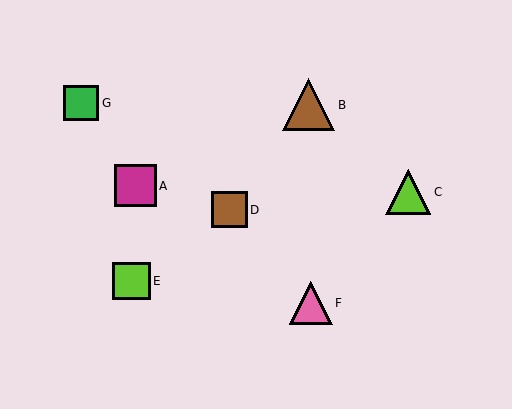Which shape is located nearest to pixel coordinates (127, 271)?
The lime square (labeled E) at (131, 281) is nearest to that location.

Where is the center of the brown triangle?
The center of the brown triangle is at (309, 105).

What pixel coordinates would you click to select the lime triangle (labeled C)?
Click at (408, 192) to select the lime triangle C.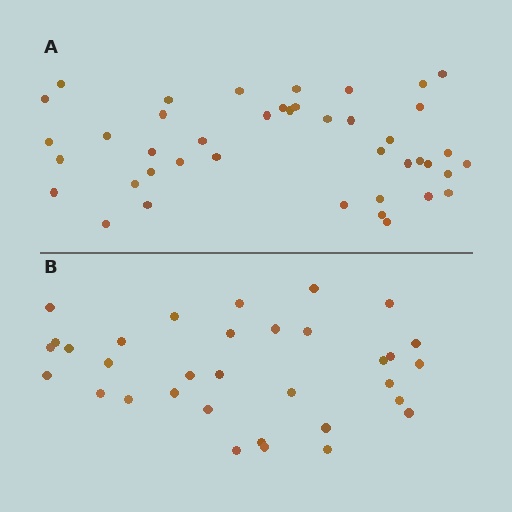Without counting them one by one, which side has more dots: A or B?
Region A (the top region) has more dots.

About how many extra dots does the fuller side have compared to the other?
Region A has roughly 8 or so more dots than region B.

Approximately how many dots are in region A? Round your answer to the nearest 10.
About 40 dots. (The exact count is 42, which rounds to 40.)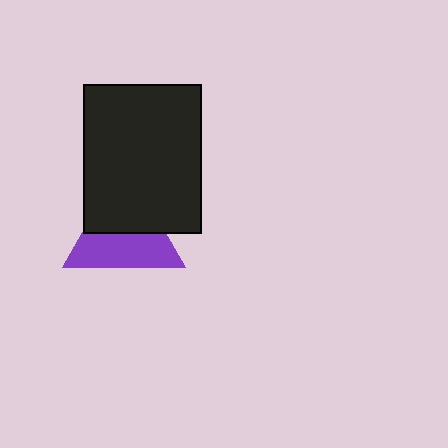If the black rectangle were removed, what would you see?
You would see the complete purple triangle.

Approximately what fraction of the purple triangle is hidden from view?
Roughly 47% of the purple triangle is hidden behind the black rectangle.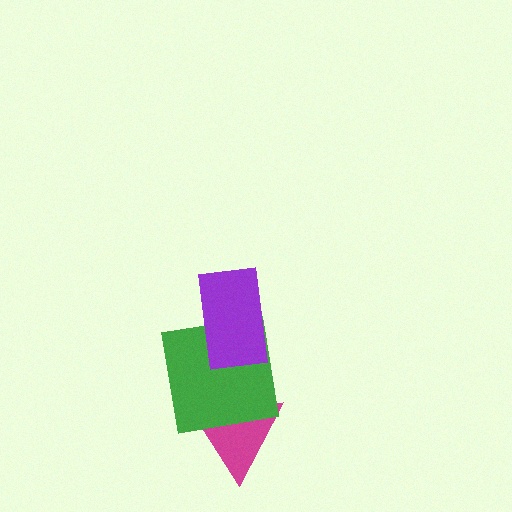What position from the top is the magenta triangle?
The magenta triangle is 3rd from the top.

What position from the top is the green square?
The green square is 2nd from the top.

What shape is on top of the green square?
The purple rectangle is on top of the green square.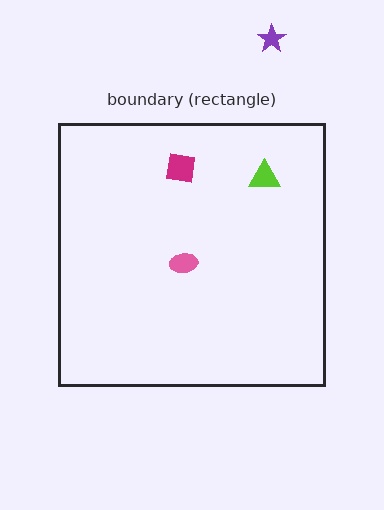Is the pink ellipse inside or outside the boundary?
Inside.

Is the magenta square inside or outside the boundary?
Inside.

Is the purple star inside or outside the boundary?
Outside.